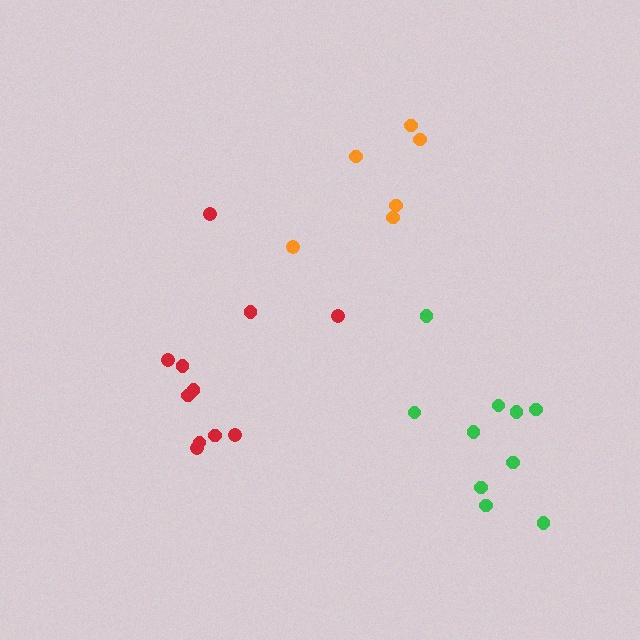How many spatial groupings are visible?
There are 3 spatial groupings.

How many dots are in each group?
Group 1: 10 dots, Group 2: 11 dots, Group 3: 6 dots (27 total).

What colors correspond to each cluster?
The clusters are colored: green, red, orange.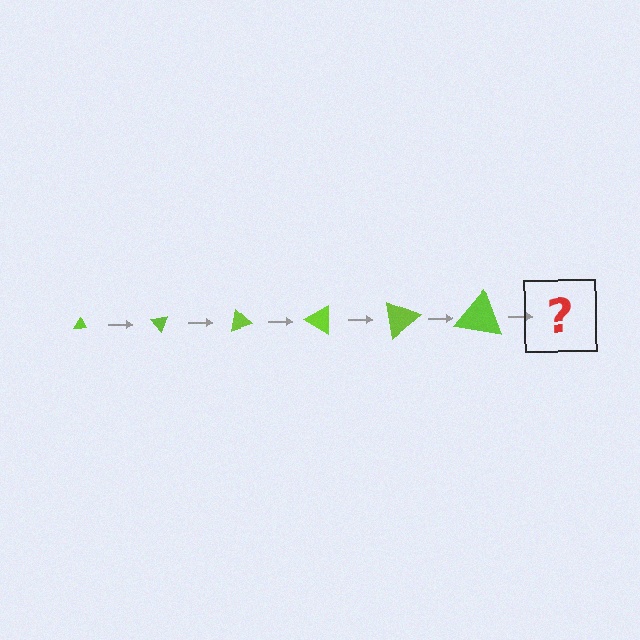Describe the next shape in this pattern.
It should be a triangle, larger than the previous one and rotated 300 degrees from the start.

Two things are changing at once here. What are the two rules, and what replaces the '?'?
The two rules are that the triangle grows larger each step and it rotates 50 degrees each step. The '?' should be a triangle, larger than the previous one and rotated 300 degrees from the start.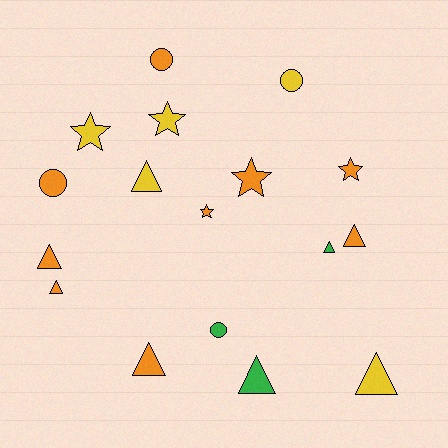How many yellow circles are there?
There is 1 yellow circle.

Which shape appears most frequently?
Triangle, with 8 objects.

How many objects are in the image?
There are 17 objects.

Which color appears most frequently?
Orange, with 9 objects.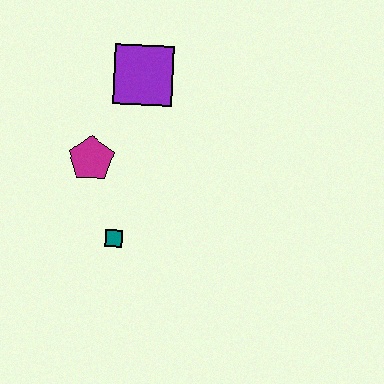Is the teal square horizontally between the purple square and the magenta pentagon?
Yes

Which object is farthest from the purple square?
The teal square is farthest from the purple square.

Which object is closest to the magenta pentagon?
The teal square is closest to the magenta pentagon.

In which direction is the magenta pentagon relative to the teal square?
The magenta pentagon is above the teal square.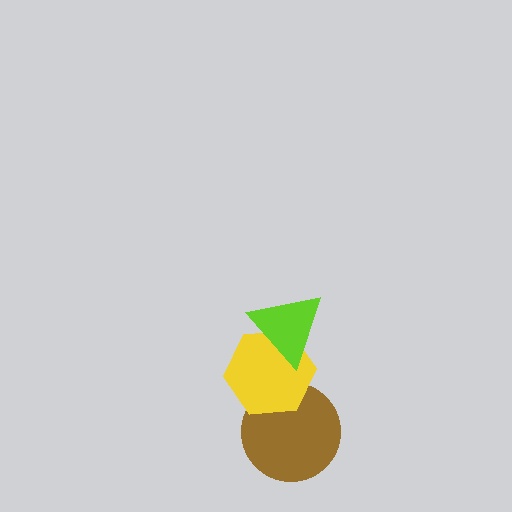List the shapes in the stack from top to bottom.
From top to bottom: the lime triangle, the yellow hexagon, the brown circle.